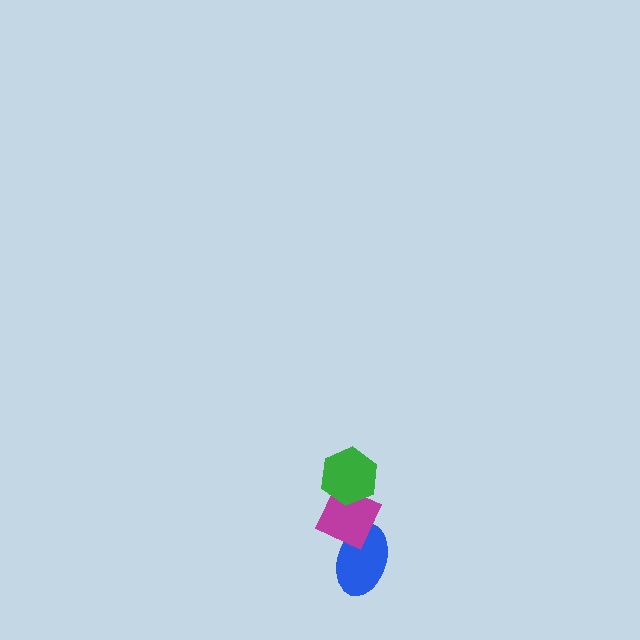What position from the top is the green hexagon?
The green hexagon is 1st from the top.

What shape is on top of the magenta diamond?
The green hexagon is on top of the magenta diamond.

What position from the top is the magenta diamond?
The magenta diamond is 2nd from the top.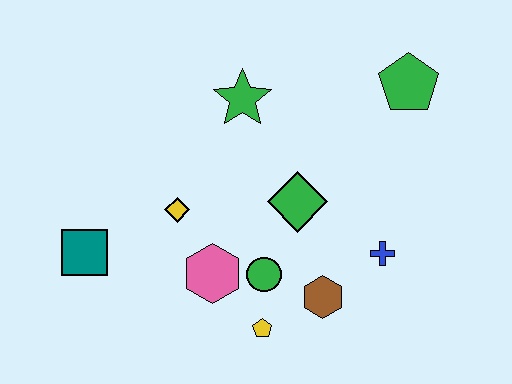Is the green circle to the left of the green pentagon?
Yes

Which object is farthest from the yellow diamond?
The green pentagon is farthest from the yellow diamond.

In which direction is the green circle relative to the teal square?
The green circle is to the right of the teal square.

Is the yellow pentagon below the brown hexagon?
Yes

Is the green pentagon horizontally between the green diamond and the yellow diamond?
No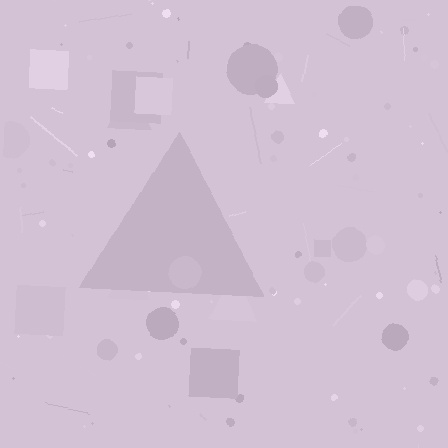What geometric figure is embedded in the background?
A triangle is embedded in the background.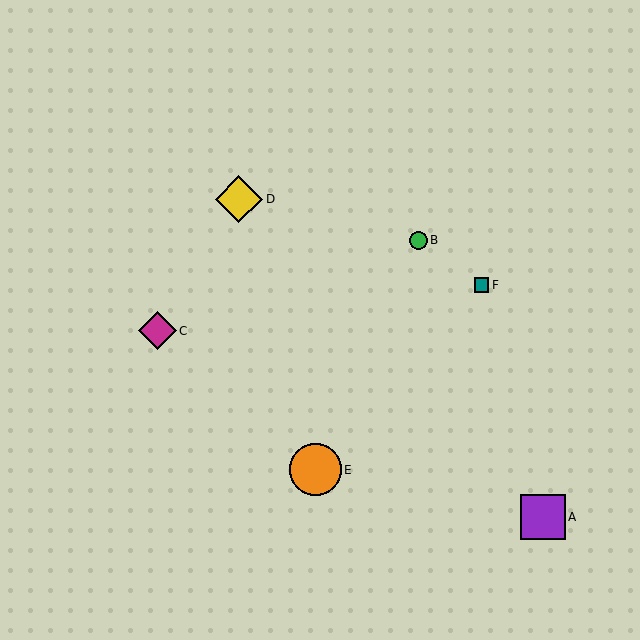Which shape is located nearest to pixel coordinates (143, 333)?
The magenta diamond (labeled C) at (157, 331) is nearest to that location.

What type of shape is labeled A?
Shape A is a purple square.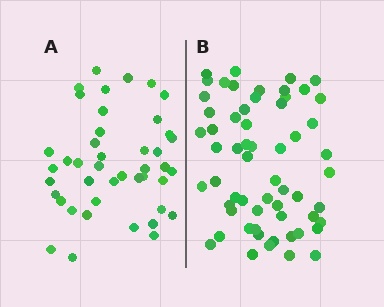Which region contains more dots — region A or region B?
Region B (the right region) has more dots.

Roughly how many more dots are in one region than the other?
Region B has approximately 15 more dots than region A.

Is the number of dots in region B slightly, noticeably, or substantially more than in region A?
Region B has noticeably more, but not dramatically so. The ratio is roughly 1.4 to 1.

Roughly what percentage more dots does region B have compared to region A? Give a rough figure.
About 40% more.